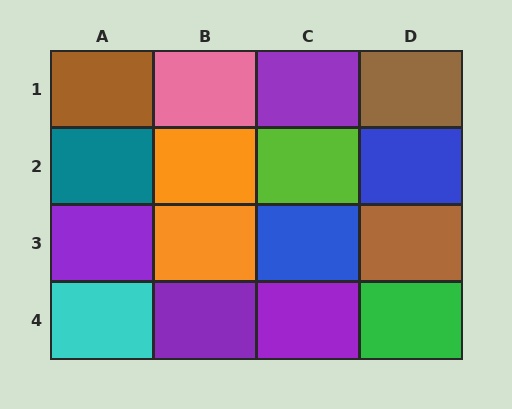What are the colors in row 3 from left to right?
Purple, orange, blue, brown.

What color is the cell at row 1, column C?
Purple.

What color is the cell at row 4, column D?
Green.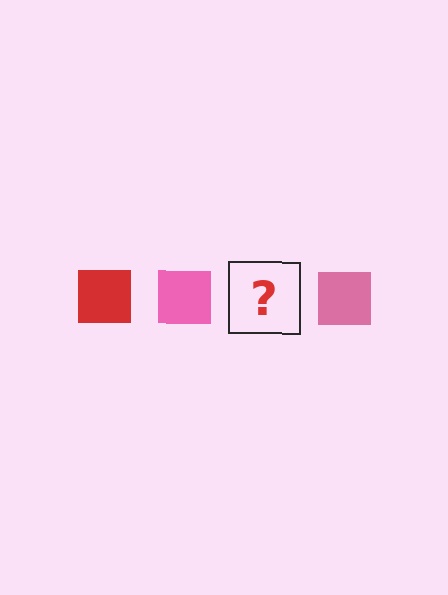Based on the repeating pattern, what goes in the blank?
The blank should be a red square.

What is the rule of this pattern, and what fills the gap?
The rule is that the pattern cycles through red, pink squares. The gap should be filled with a red square.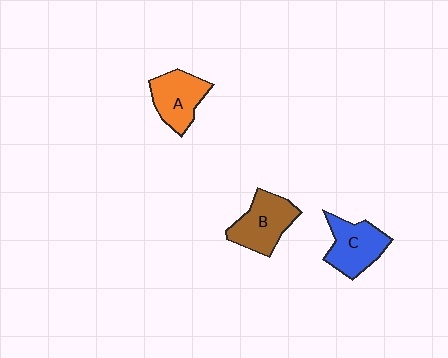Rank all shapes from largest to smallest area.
From largest to smallest: B (brown), C (blue), A (orange).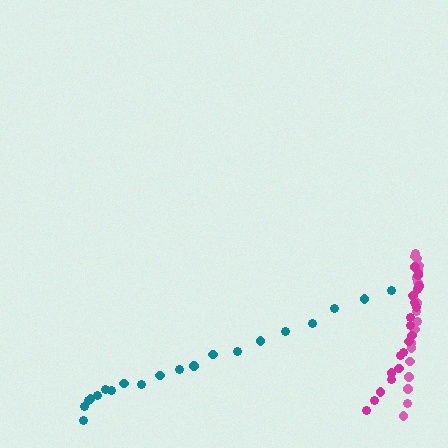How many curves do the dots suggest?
There are 3 distinct paths.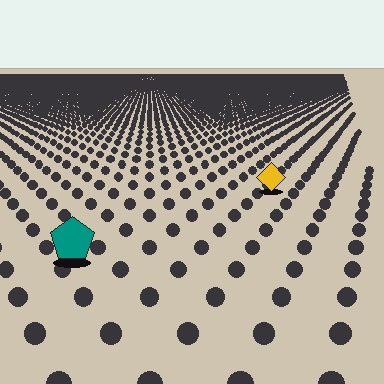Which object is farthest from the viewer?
The yellow diamond is farthest from the viewer. It appears smaller and the ground texture around it is denser.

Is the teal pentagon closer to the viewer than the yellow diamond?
Yes. The teal pentagon is closer — you can tell from the texture gradient: the ground texture is coarser near it.